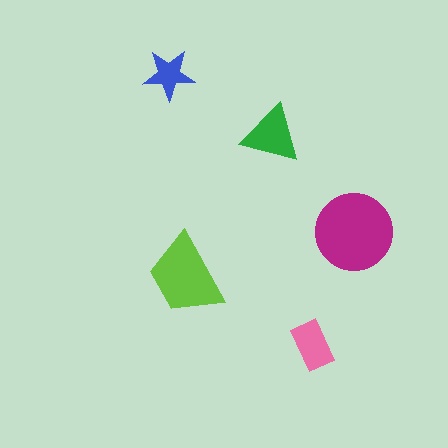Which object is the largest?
The magenta circle.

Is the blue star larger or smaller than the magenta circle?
Smaller.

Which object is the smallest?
The blue star.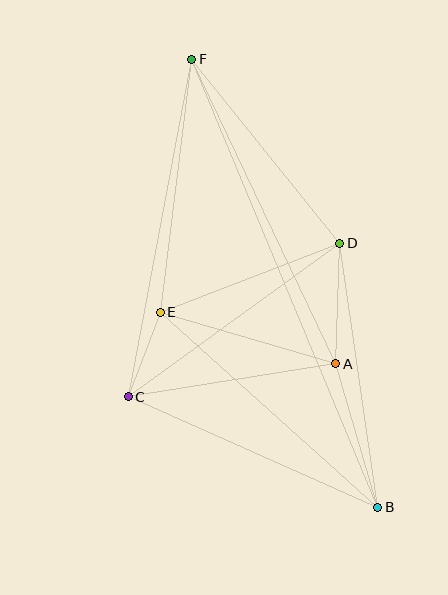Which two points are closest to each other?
Points C and E are closest to each other.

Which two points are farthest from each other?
Points B and F are farthest from each other.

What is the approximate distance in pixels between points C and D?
The distance between C and D is approximately 261 pixels.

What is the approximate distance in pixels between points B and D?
The distance between B and D is approximately 267 pixels.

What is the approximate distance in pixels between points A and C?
The distance between A and C is approximately 210 pixels.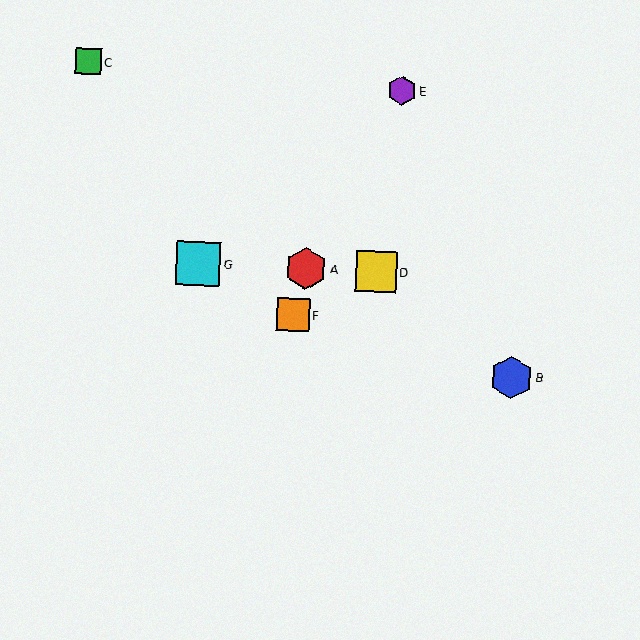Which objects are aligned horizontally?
Objects A, D, G are aligned horizontally.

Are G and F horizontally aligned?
No, G is at y≈264 and F is at y≈315.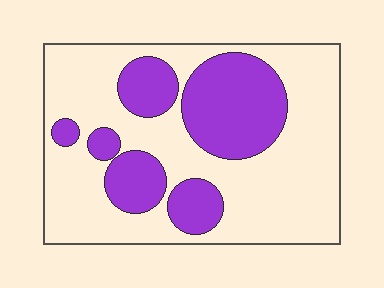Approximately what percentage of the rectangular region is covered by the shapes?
Approximately 30%.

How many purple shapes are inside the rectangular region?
6.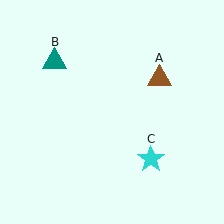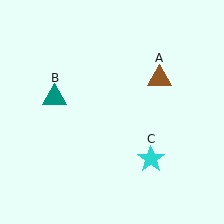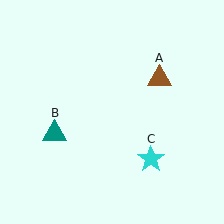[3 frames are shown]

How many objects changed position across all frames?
1 object changed position: teal triangle (object B).